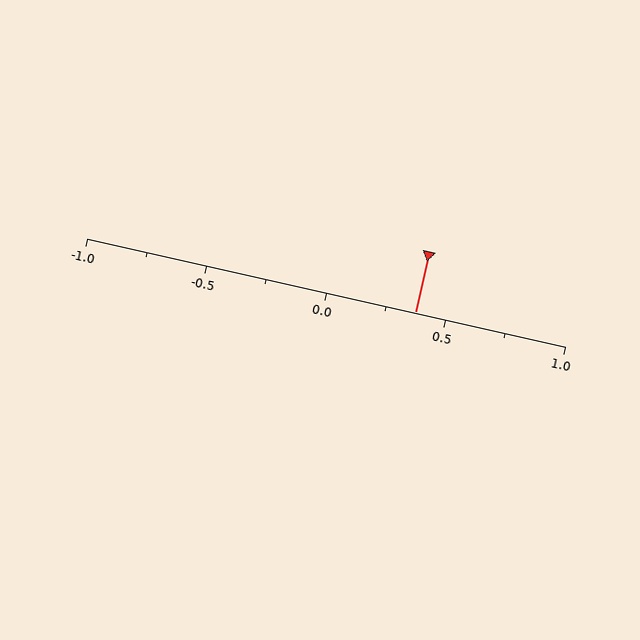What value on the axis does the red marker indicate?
The marker indicates approximately 0.38.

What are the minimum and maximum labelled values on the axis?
The axis runs from -1.0 to 1.0.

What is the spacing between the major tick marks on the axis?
The major ticks are spaced 0.5 apart.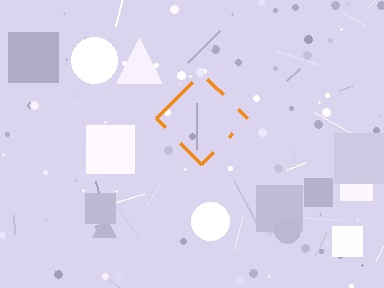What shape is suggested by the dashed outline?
The dashed outline suggests a diamond.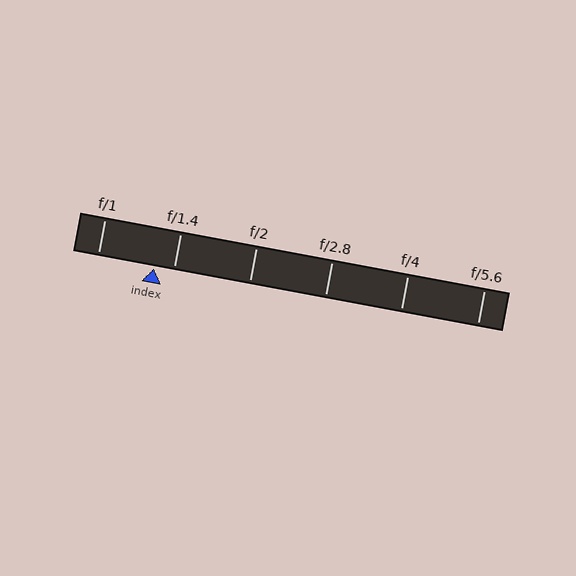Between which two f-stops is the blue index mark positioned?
The index mark is between f/1 and f/1.4.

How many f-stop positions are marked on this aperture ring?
There are 6 f-stop positions marked.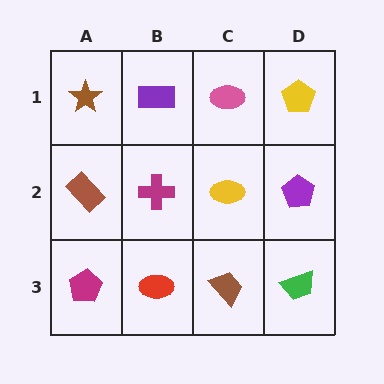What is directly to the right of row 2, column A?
A magenta cross.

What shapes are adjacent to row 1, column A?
A brown rectangle (row 2, column A), a purple rectangle (row 1, column B).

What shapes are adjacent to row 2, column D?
A yellow pentagon (row 1, column D), a green trapezoid (row 3, column D), a yellow ellipse (row 2, column C).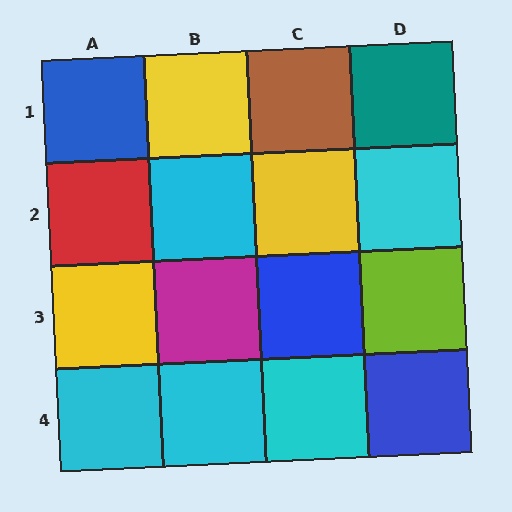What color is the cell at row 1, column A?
Blue.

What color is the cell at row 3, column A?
Yellow.